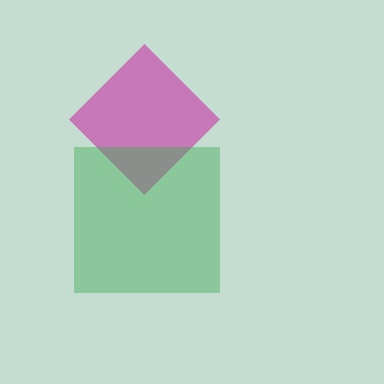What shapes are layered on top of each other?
The layered shapes are: a magenta diamond, a green square.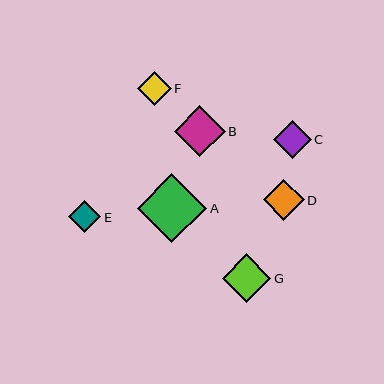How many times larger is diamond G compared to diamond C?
Diamond G is approximately 1.3 times the size of diamond C.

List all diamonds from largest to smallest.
From largest to smallest: A, B, G, D, C, F, E.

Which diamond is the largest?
Diamond A is the largest with a size of approximately 69 pixels.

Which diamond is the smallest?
Diamond E is the smallest with a size of approximately 32 pixels.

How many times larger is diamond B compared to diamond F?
Diamond B is approximately 1.5 times the size of diamond F.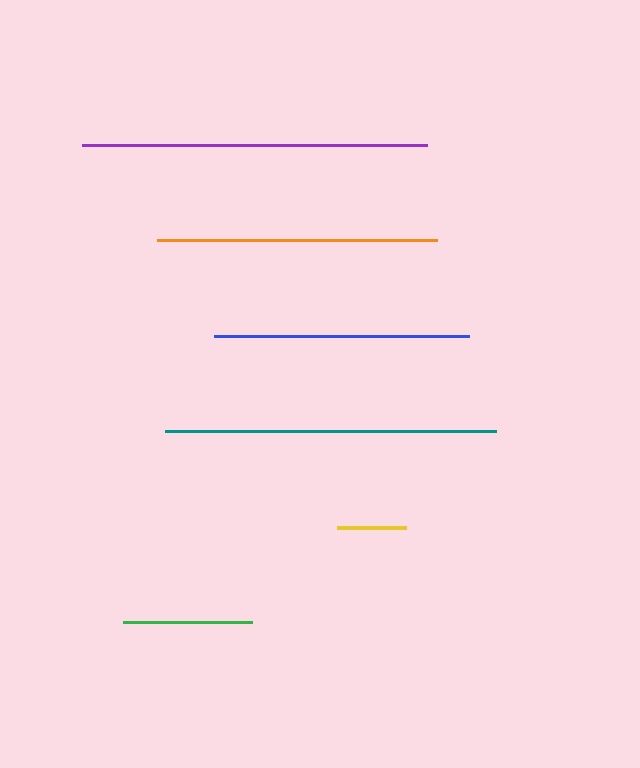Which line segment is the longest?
The purple line is the longest at approximately 345 pixels.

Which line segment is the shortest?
The yellow line is the shortest at approximately 68 pixels.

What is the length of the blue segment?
The blue segment is approximately 255 pixels long.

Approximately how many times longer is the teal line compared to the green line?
The teal line is approximately 2.5 times the length of the green line.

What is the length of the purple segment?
The purple segment is approximately 345 pixels long.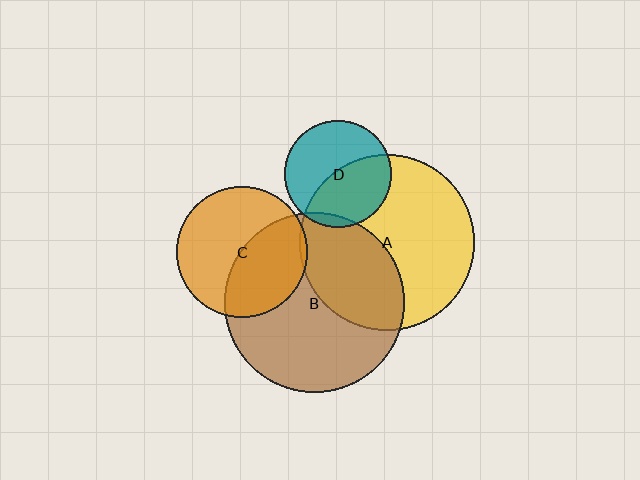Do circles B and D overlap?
Yes.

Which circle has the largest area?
Circle B (brown).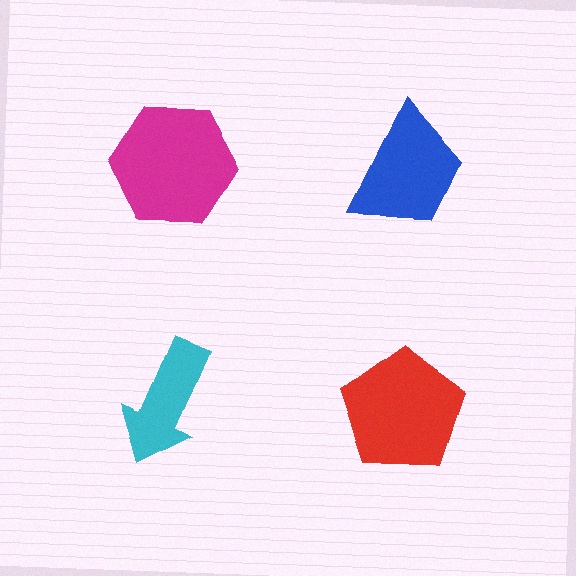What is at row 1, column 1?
A magenta hexagon.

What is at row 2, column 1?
A cyan arrow.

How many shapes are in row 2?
2 shapes.